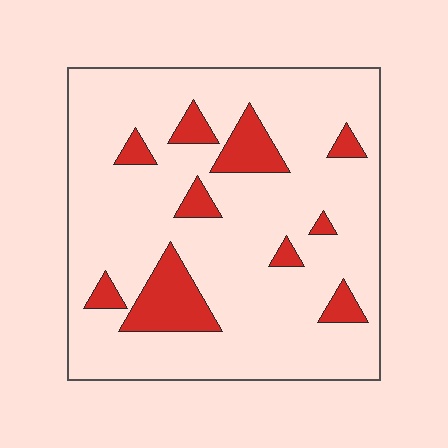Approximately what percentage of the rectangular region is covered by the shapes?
Approximately 15%.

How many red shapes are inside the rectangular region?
10.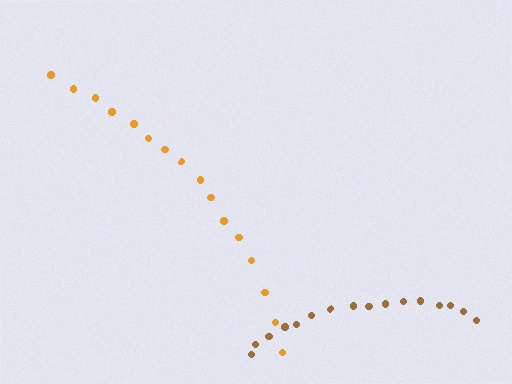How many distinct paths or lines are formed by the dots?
There are 2 distinct paths.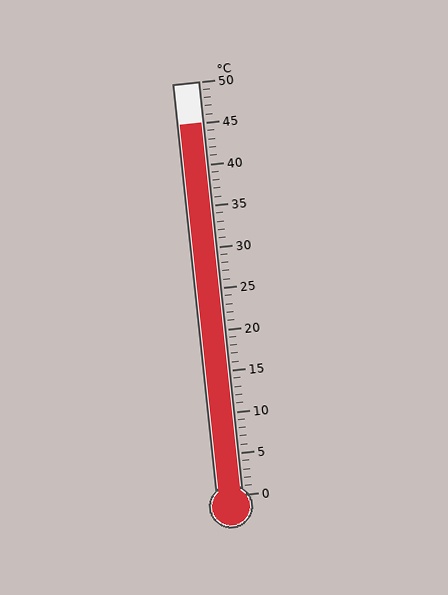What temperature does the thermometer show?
The thermometer shows approximately 45°C.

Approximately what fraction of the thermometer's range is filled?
The thermometer is filled to approximately 90% of its range.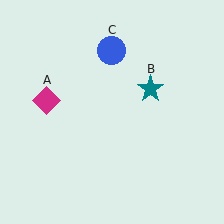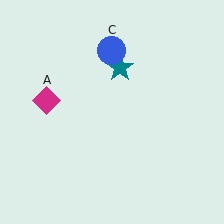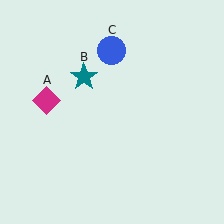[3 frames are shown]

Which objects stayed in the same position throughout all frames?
Magenta diamond (object A) and blue circle (object C) remained stationary.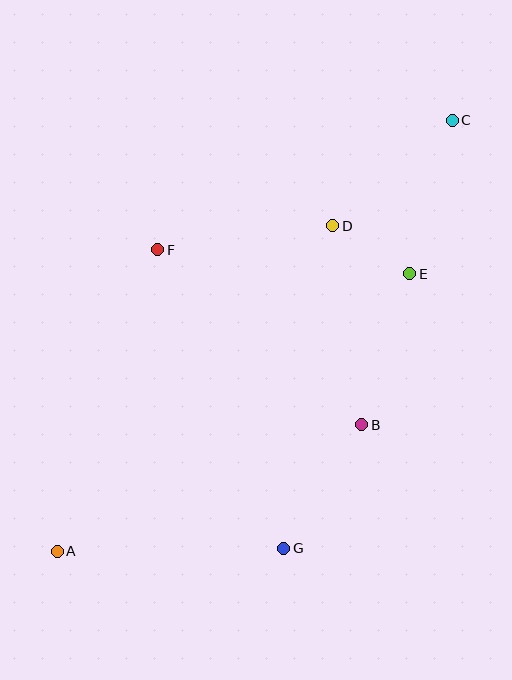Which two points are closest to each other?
Points D and E are closest to each other.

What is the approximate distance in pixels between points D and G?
The distance between D and G is approximately 326 pixels.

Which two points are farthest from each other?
Points A and C are farthest from each other.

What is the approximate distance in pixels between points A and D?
The distance between A and D is approximately 427 pixels.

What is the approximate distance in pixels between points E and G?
The distance between E and G is approximately 302 pixels.